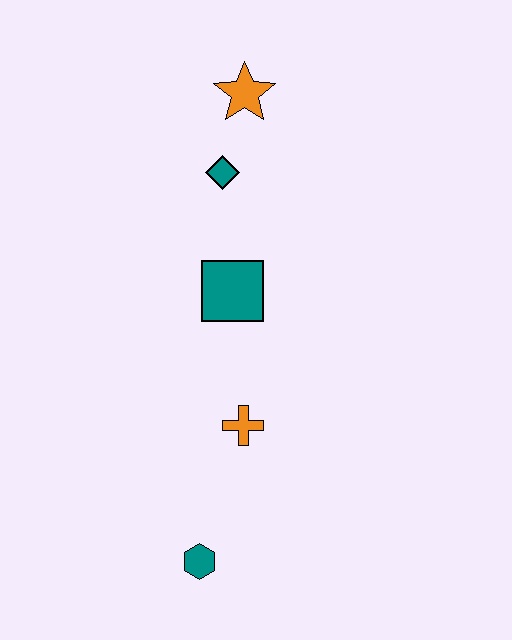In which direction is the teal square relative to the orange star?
The teal square is below the orange star.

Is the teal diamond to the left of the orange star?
Yes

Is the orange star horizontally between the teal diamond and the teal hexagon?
No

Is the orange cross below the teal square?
Yes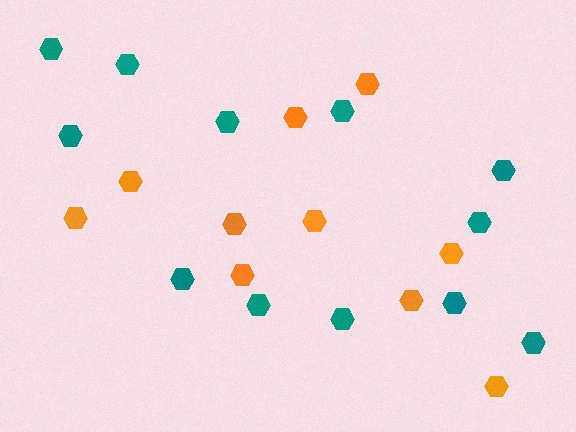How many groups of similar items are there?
There are 2 groups: one group of orange hexagons (10) and one group of teal hexagons (12).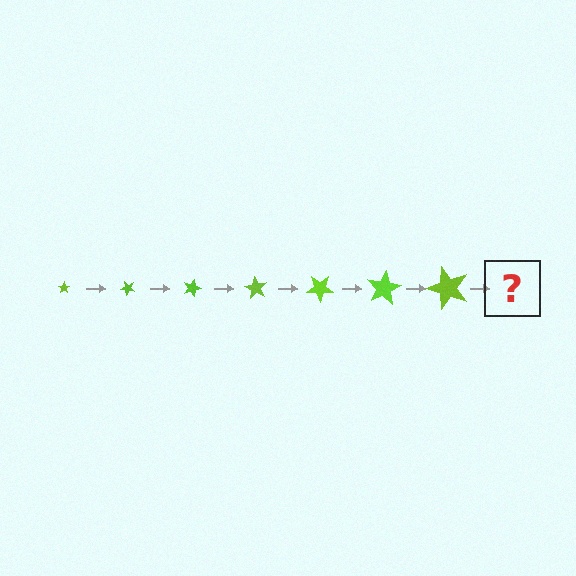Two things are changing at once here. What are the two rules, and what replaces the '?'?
The two rules are that the star grows larger each step and it rotates 45 degrees each step. The '?' should be a star, larger than the previous one and rotated 315 degrees from the start.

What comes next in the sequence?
The next element should be a star, larger than the previous one and rotated 315 degrees from the start.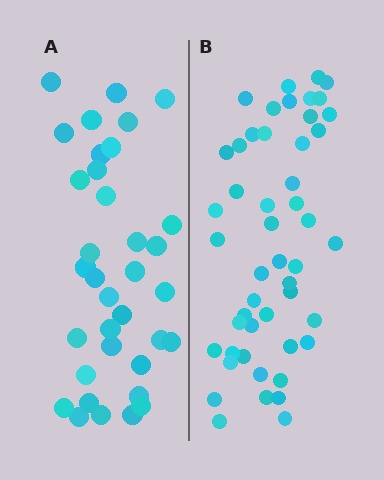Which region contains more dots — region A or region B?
Region B (the right region) has more dots.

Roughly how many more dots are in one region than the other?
Region B has approximately 15 more dots than region A.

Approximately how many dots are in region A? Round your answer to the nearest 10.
About 40 dots. (The exact count is 35, which rounds to 40.)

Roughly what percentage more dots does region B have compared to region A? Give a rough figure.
About 40% more.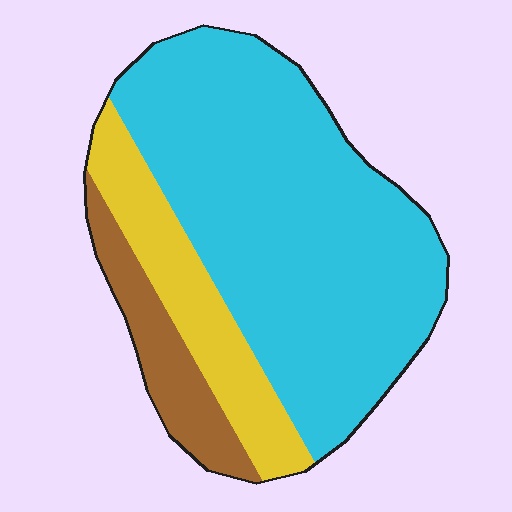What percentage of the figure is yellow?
Yellow takes up less than a quarter of the figure.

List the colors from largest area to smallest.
From largest to smallest: cyan, yellow, brown.